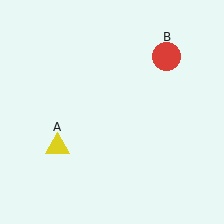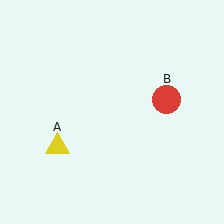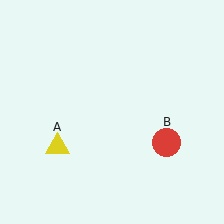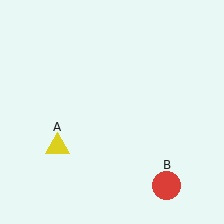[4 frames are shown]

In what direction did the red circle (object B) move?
The red circle (object B) moved down.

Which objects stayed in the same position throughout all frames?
Yellow triangle (object A) remained stationary.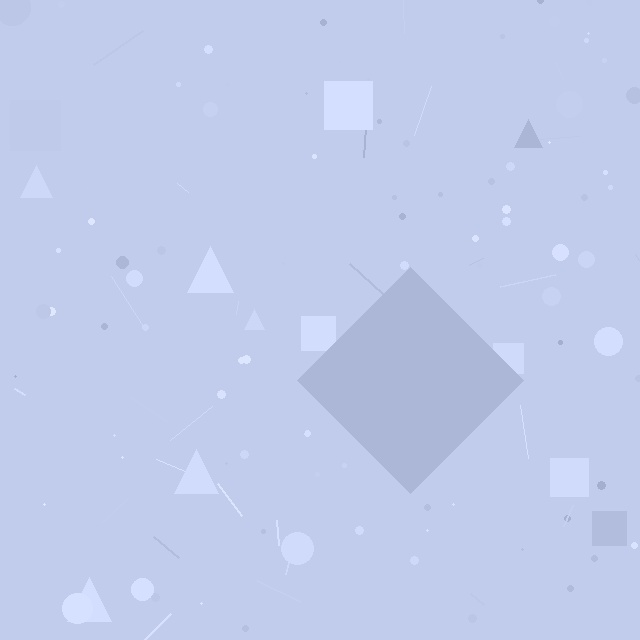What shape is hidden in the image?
A diamond is hidden in the image.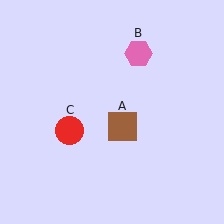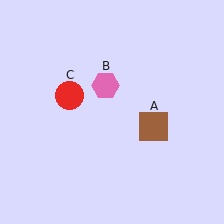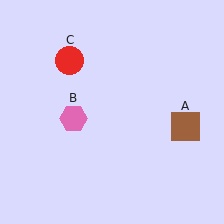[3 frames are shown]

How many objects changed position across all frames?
3 objects changed position: brown square (object A), pink hexagon (object B), red circle (object C).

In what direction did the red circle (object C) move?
The red circle (object C) moved up.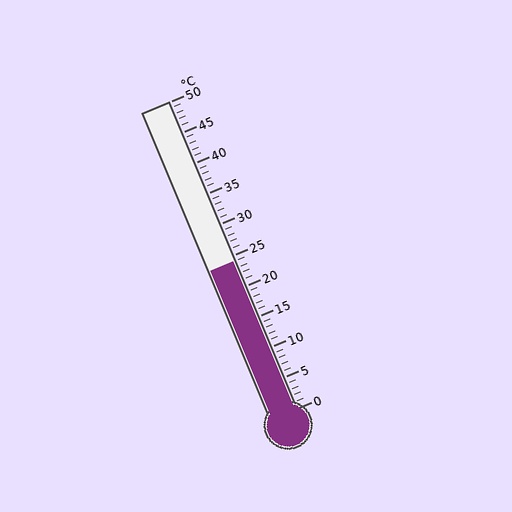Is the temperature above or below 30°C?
The temperature is below 30°C.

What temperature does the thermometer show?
The thermometer shows approximately 24°C.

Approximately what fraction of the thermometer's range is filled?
The thermometer is filled to approximately 50% of its range.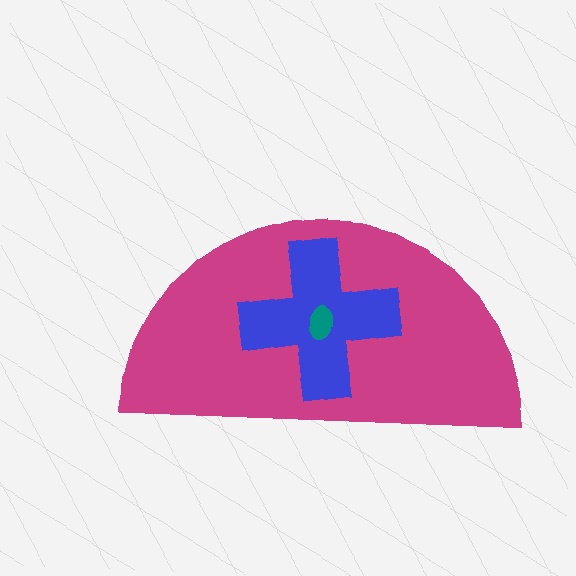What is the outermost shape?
The magenta semicircle.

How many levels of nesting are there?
3.